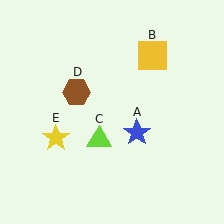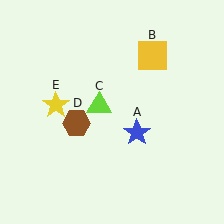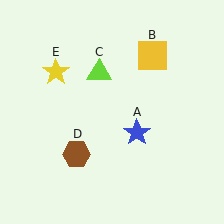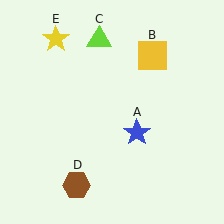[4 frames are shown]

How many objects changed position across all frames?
3 objects changed position: lime triangle (object C), brown hexagon (object D), yellow star (object E).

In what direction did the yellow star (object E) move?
The yellow star (object E) moved up.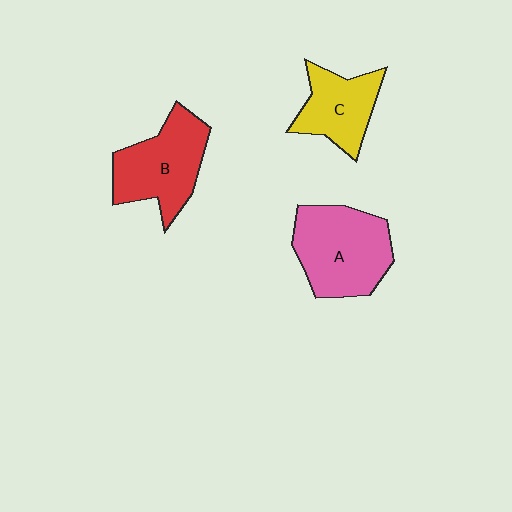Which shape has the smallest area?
Shape C (yellow).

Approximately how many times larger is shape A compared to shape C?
Approximately 1.5 times.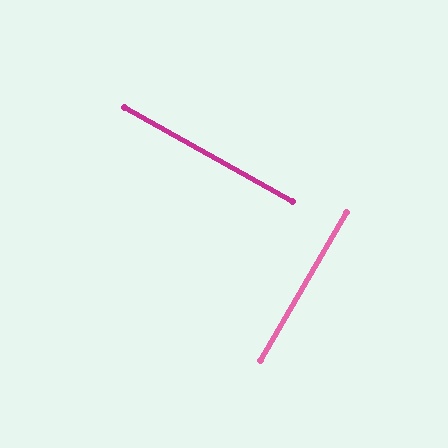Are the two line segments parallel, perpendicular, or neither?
Perpendicular — they meet at approximately 89°.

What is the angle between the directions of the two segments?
Approximately 89 degrees.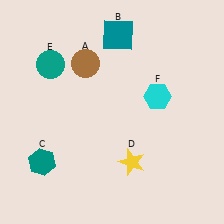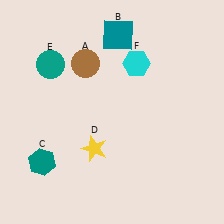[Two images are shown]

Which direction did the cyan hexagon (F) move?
The cyan hexagon (F) moved up.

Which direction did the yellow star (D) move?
The yellow star (D) moved left.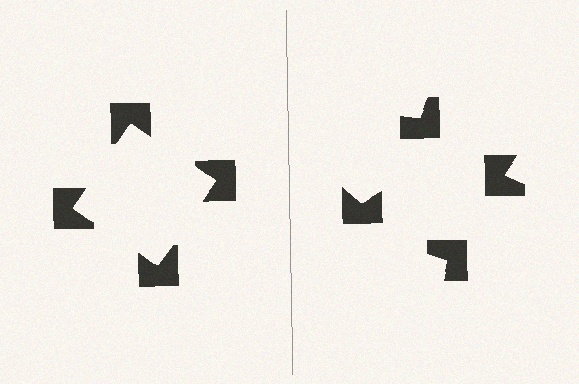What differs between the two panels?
The notched squares are positioned identically on both sides; only the wedge orientations differ. On the left they align to a square; on the right they are misaligned.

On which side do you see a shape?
An illusory square appears on the left side. On the right side the wedge cuts are rotated, so no coherent shape forms.